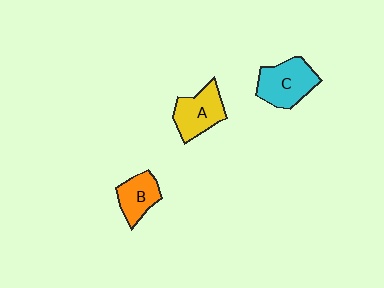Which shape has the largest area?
Shape C (cyan).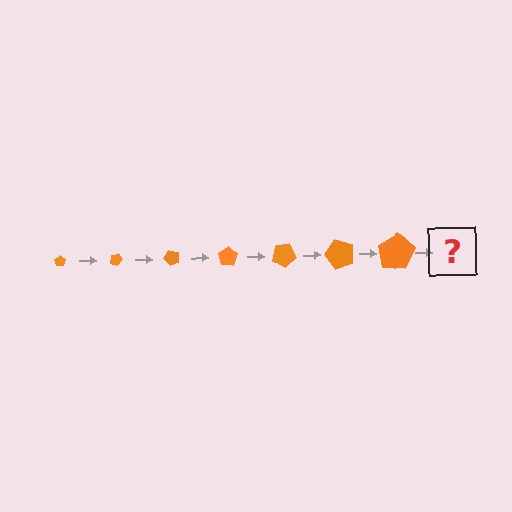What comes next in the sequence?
The next element should be a pentagon, larger than the previous one and rotated 175 degrees from the start.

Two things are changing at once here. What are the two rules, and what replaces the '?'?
The two rules are that the pentagon grows larger each step and it rotates 25 degrees each step. The '?' should be a pentagon, larger than the previous one and rotated 175 degrees from the start.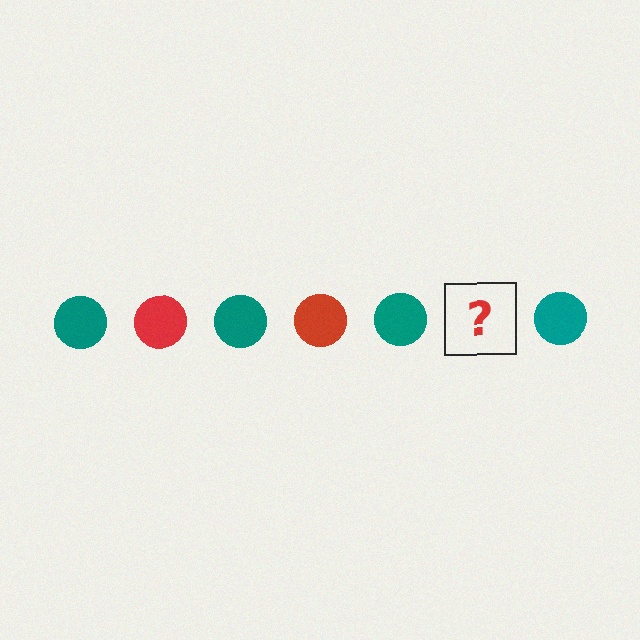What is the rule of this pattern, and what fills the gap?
The rule is that the pattern cycles through teal, red circles. The gap should be filled with a red circle.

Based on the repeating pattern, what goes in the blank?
The blank should be a red circle.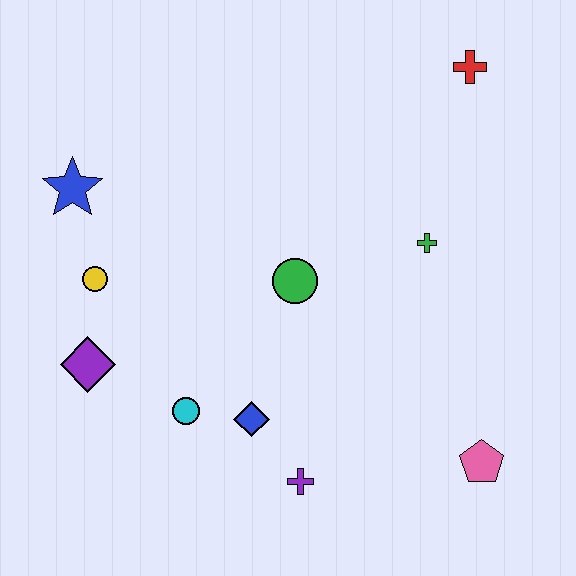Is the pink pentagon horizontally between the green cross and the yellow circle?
No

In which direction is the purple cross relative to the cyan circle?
The purple cross is to the right of the cyan circle.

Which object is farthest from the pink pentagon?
The blue star is farthest from the pink pentagon.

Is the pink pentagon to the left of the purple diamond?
No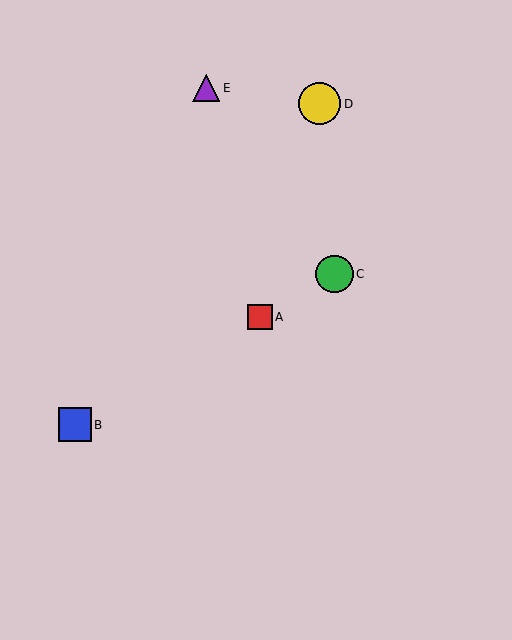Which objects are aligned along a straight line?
Objects A, B, C are aligned along a straight line.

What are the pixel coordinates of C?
Object C is at (334, 274).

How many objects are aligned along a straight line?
3 objects (A, B, C) are aligned along a straight line.